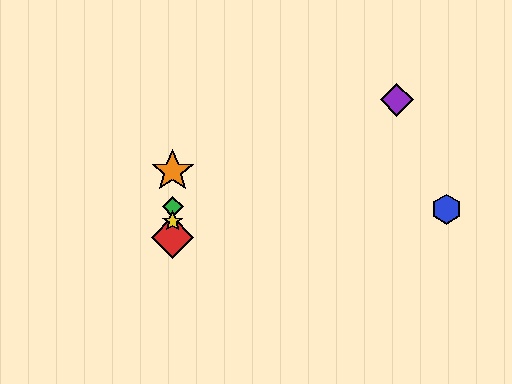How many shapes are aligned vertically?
4 shapes (the red diamond, the green diamond, the yellow star, the orange star) are aligned vertically.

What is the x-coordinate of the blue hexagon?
The blue hexagon is at x≈446.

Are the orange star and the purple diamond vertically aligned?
No, the orange star is at x≈173 and the purple diamond is at x≈397.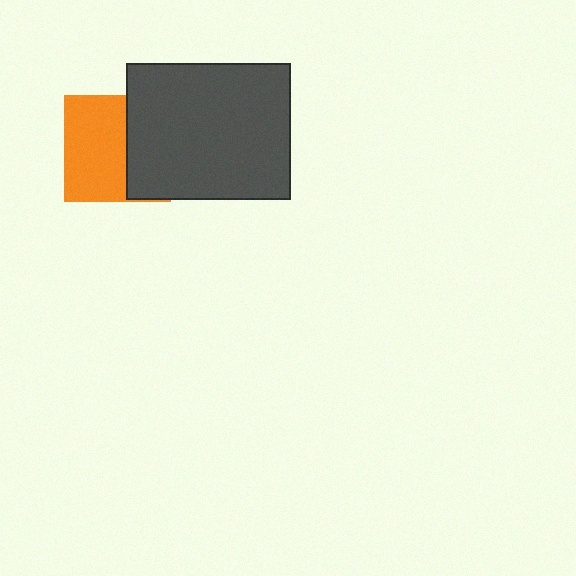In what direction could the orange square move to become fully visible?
The orange square could move left. That would shift it out from behind the dark gray rectangle entirely.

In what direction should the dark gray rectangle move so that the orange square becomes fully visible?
The dark gray rectangle should move right. That is the shortest direction to clear the overlap and leave the orange square fully visible.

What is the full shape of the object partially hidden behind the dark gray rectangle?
The partially hidden object is an orange square.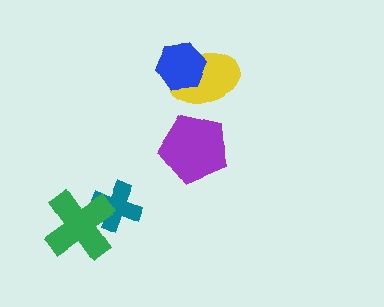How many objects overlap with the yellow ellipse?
1 object overlaps with the yellow ellipse.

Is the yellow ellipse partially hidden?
Yes, it is partially covered by another shape.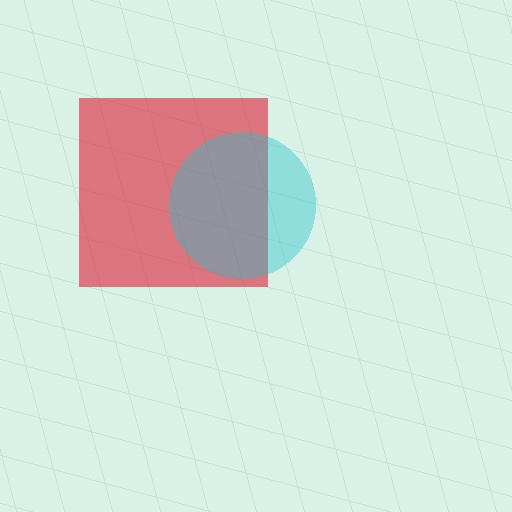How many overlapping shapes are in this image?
There are 2 overlapping shapes in the image.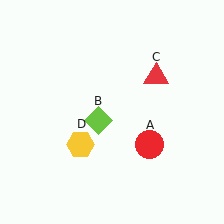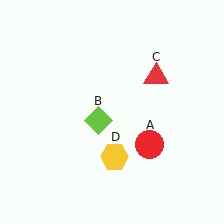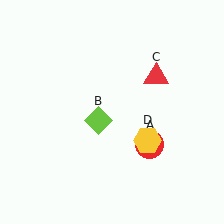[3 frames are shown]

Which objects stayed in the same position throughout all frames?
Red circle (object A) and lime diamond (object B) and red triangle (object C) remained stationary.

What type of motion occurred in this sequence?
The yellow hexagon (object D) rotated counterclockwise around the center of the scene.